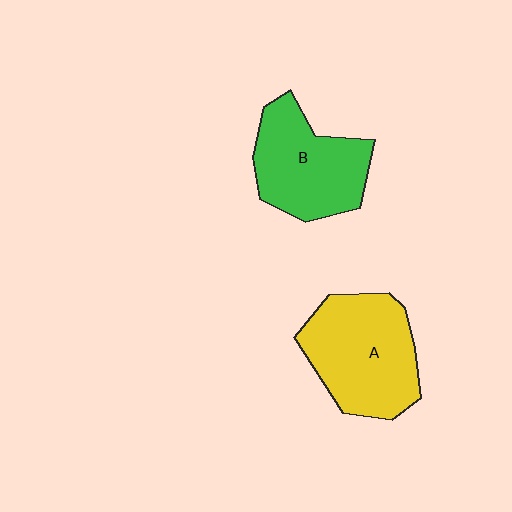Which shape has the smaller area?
Shape B (green).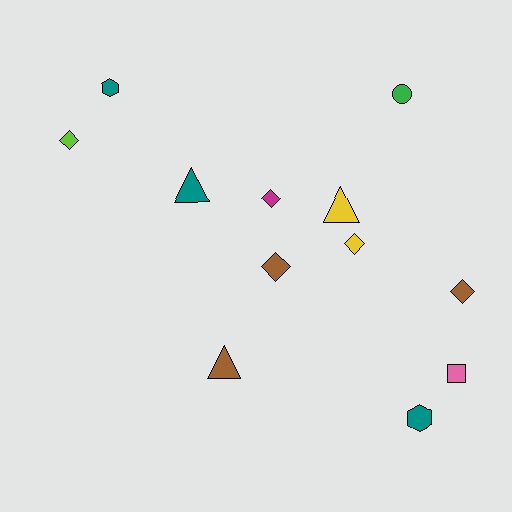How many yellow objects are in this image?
There are 2 yellow objects.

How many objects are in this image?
There are 12 objects.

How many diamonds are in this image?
There are 5 diamonds.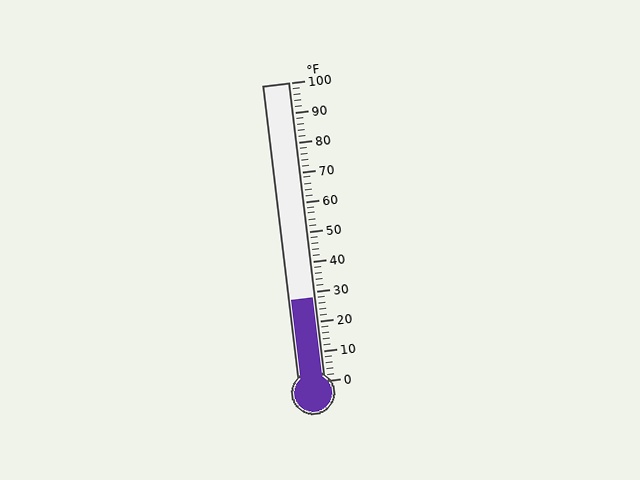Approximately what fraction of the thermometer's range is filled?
The thermometer is filled to approximately 30% of its range.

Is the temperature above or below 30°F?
The temperature is below 30°F.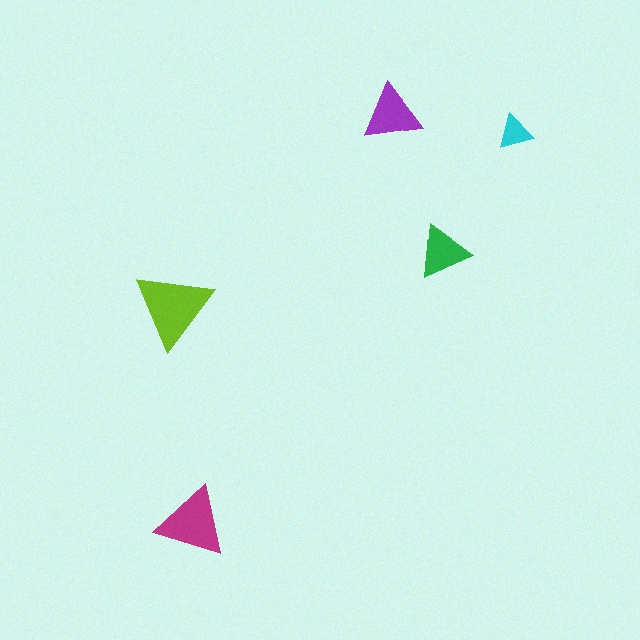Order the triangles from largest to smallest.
the lime one, the magenta one, the purple one, the green one, the cyan one.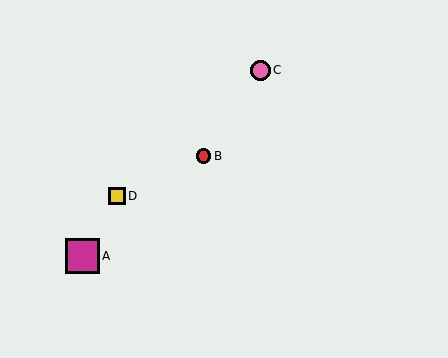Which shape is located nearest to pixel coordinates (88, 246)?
The magenta square (labeled A) at (82, 256) is nearest to that location.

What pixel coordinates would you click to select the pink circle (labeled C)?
Click at (261, 70) to select the pink circle C.